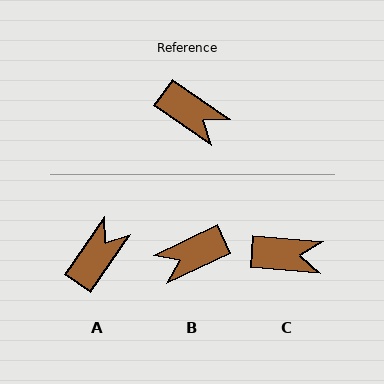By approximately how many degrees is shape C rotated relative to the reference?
Approximately 30 degrees counter-clockwise.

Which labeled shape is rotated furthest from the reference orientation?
B, about 120 degrees away.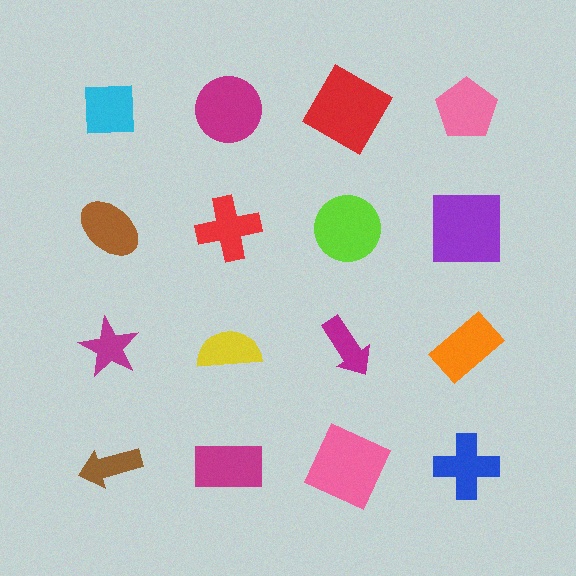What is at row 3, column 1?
A magenta star.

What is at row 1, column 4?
A pink pentagon.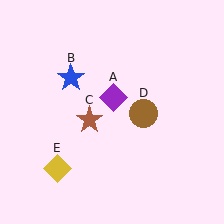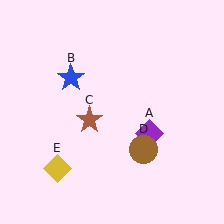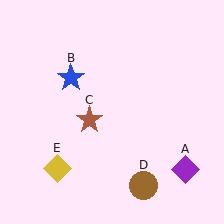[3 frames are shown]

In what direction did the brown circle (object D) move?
The brown circle (object D) moved down.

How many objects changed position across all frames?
2 objects changed position: purple diamond (object A), brown circle (object D).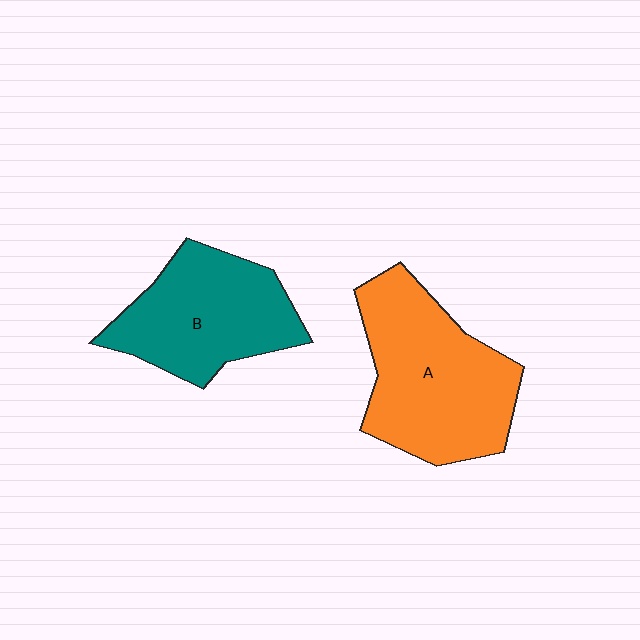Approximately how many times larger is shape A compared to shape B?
Approximately 1.2 times.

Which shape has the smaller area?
Shape B (teal).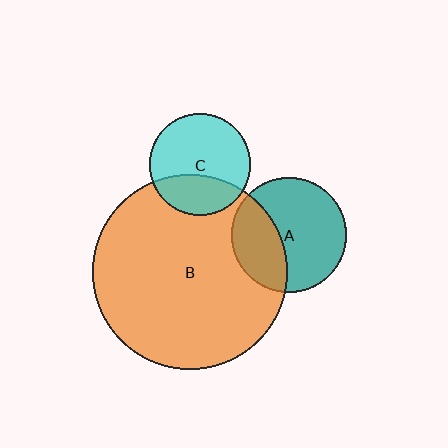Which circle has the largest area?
Circle B (orange).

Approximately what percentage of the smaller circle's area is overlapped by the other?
Approximately 35%.